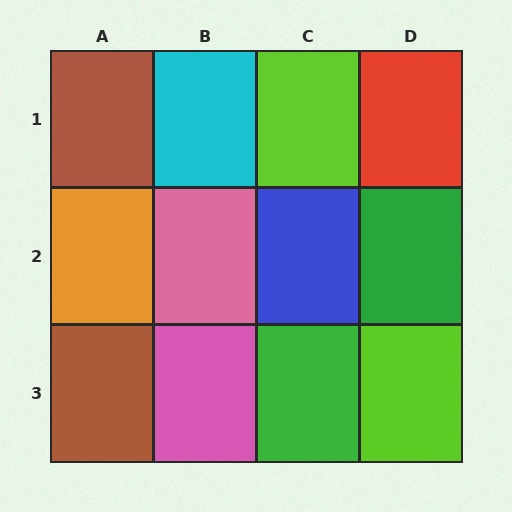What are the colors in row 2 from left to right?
Orange, pink, blue, green.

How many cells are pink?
2 cells are pink.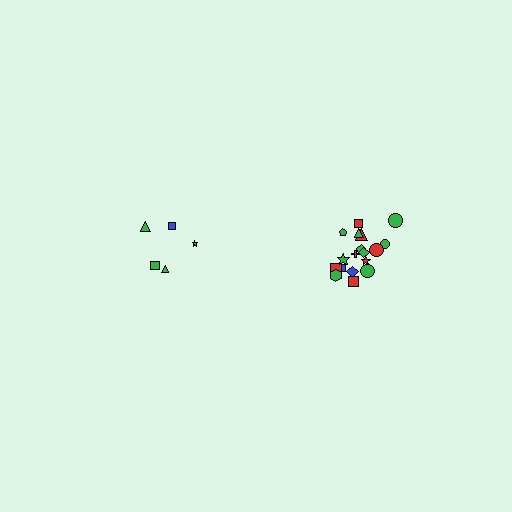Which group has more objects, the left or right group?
The right group.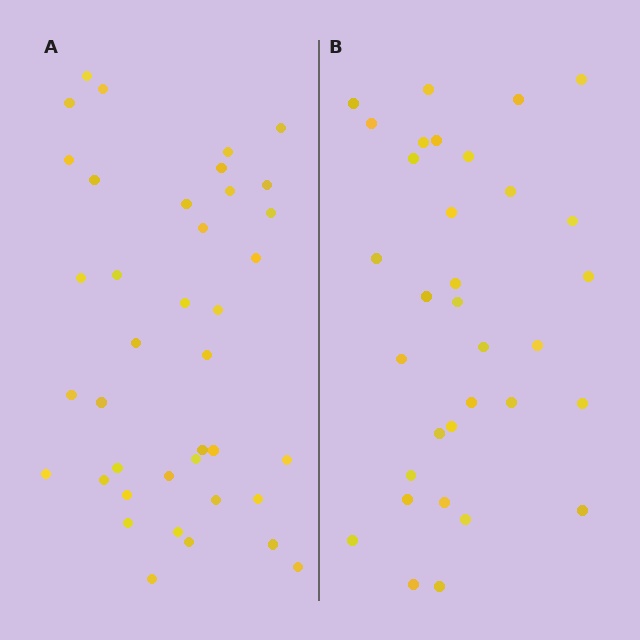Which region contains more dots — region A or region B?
Region A (the left region) has more dots.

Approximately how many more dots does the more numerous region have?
Region A has about 6 more dots than region B.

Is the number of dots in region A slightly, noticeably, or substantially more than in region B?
Region A has only slightly more — the two regions are fairly close. The ratio is roughly 1.2 to 1.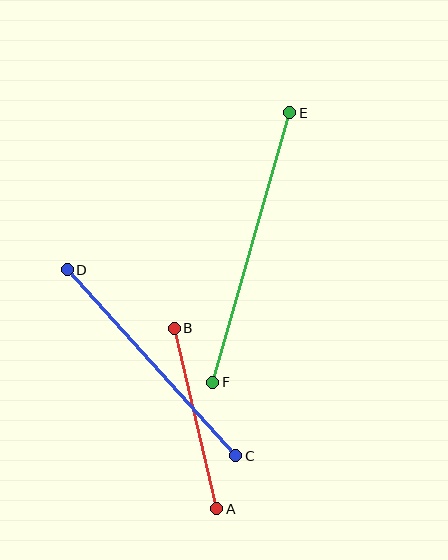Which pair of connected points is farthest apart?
Points E and F are farthest apart.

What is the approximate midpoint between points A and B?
The midpoint is at approximately (196, 419) pixels.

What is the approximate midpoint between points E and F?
The midpoint is at approximately (251, 247) pixels.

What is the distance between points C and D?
The distance is approximately 251 pixels.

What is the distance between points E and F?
The distance is approximately 280 pixels.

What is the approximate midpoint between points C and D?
The midpoint is at approximately (152, 363) pixels.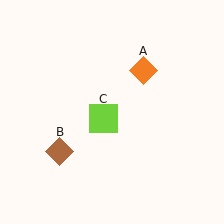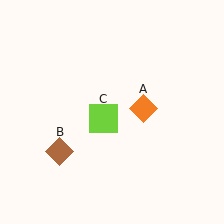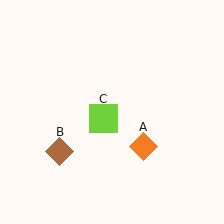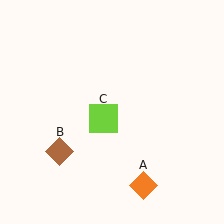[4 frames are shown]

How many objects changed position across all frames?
1 object changed position: orange diamond (object A).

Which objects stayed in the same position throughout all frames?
Brown diamond (object B) and lime square (object C) remained stationary.